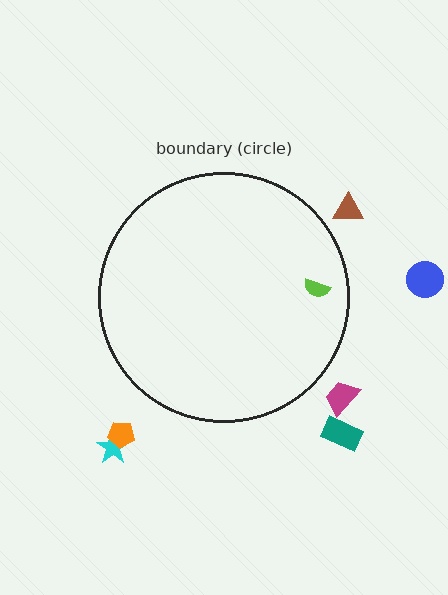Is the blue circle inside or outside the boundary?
Outside.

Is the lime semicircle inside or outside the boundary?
Inside.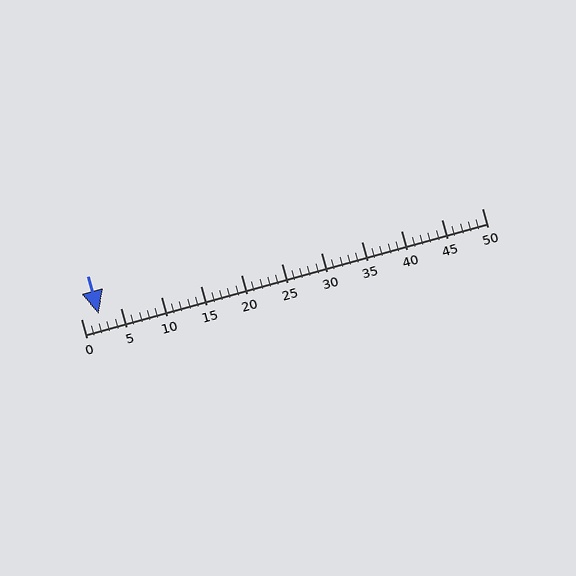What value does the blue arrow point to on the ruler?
The blue arrow points to approximately 2.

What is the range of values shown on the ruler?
The ruler shows values from 0 to 50.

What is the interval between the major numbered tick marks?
The major tick marks are spaced 5 units apart.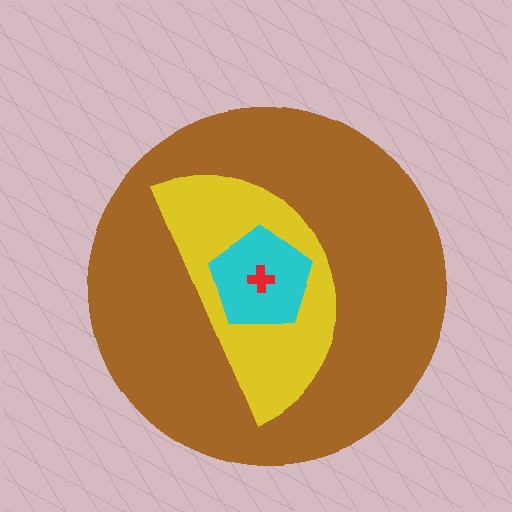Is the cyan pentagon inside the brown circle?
Yes.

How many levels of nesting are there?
4.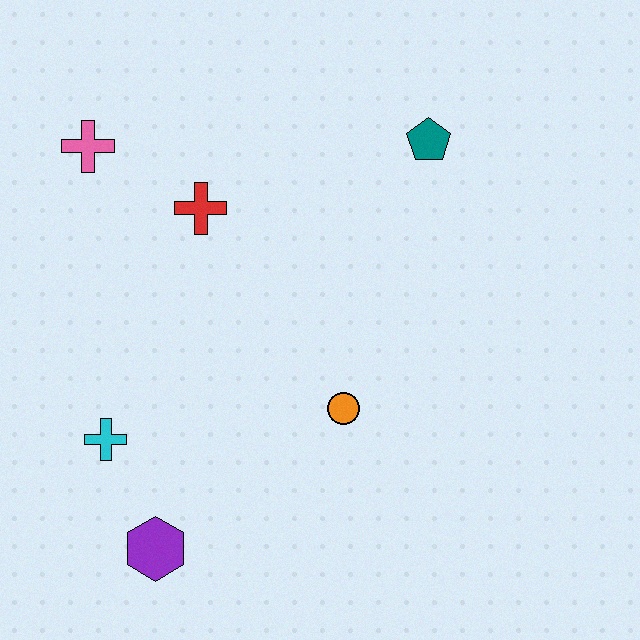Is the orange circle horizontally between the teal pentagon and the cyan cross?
Yes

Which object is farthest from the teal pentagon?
The purple hexagon is farthest from the teal pentagon.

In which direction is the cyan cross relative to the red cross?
The cyan cross is below the red cross.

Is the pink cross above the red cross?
Yes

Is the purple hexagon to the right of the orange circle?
No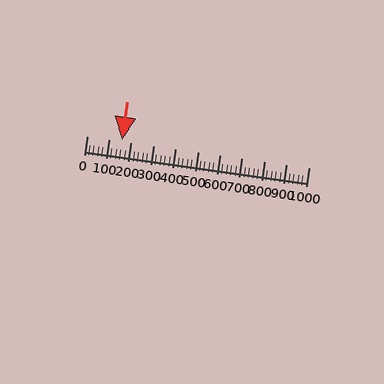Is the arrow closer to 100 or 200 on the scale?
The arrow is closer to 200.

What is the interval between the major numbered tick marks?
The major tick marks are spaced 100 units apart.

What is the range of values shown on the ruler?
The ruler shows values from 0 to 1000.